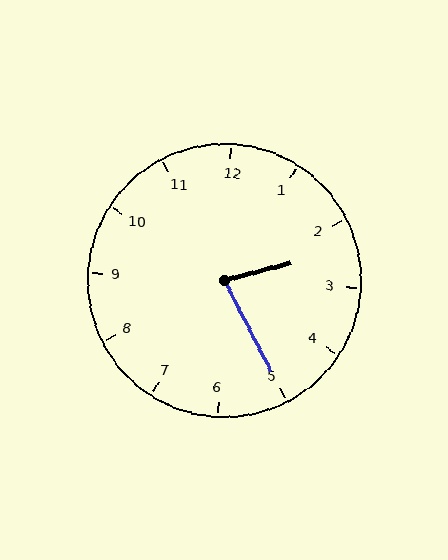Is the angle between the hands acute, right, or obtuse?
It is acute.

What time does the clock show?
2:25.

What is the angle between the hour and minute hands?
Approximately 78 degrees.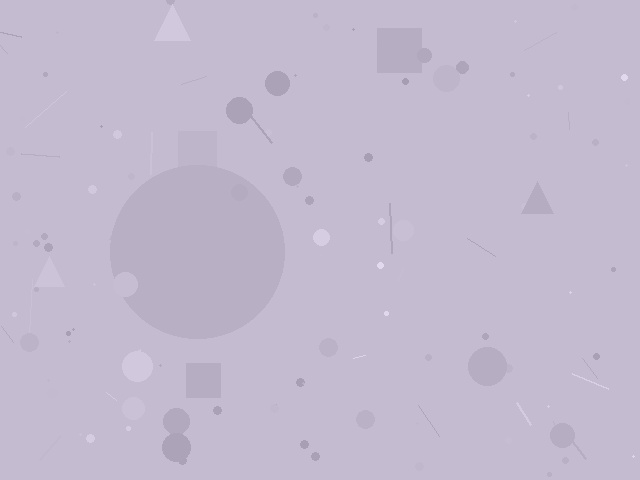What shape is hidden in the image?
A circle is hidden in the image.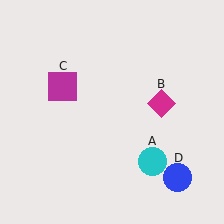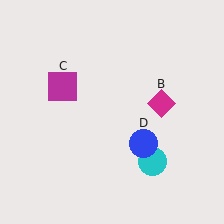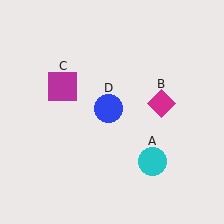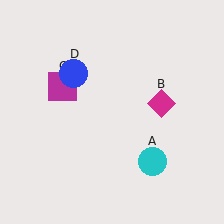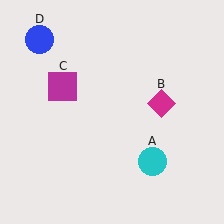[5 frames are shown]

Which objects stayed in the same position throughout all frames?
Cyan circle (object A) and magenta diamond (object B) and magenta square (object C) remained stationary.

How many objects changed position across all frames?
1 object changed position: blue circle (object D).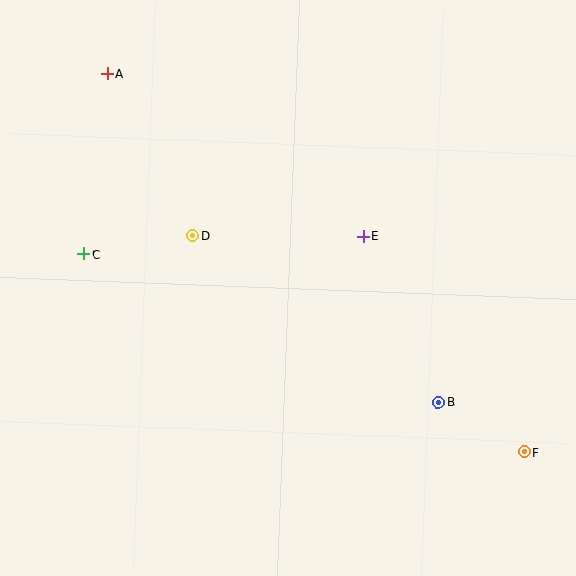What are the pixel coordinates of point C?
Point C is at (84, 254).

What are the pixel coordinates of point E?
Point E is at (363, 236).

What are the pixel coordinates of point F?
Point F is at (524, 452).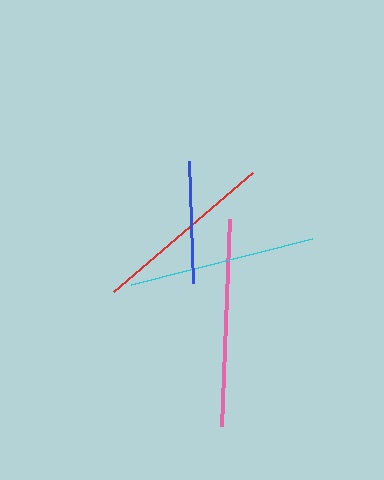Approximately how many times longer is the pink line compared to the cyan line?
The pink line is approximately 1.1 times the length of the cyan line.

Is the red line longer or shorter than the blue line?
The red line is longer than the blue line.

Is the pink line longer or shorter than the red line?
The pink line is longer than the red line.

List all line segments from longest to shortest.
From longest to shortest: pink, cyan, red, blue.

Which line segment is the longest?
The pink line is the longest at approximately 207 pixels.